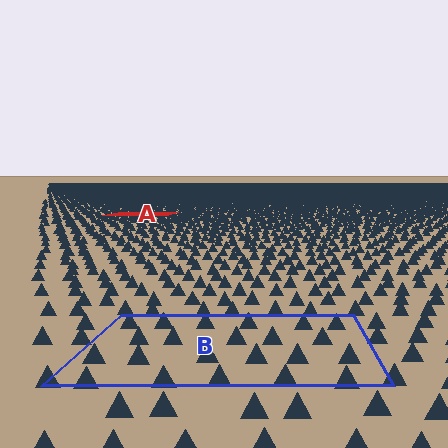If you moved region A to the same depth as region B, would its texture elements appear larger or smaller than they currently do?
They would appear larger. At a closer depth, the same texture elements are projected at a bigger on-screen size.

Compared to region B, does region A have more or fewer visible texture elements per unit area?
Region A has more texture elements per unit area — they are packed more densely because it is farther away.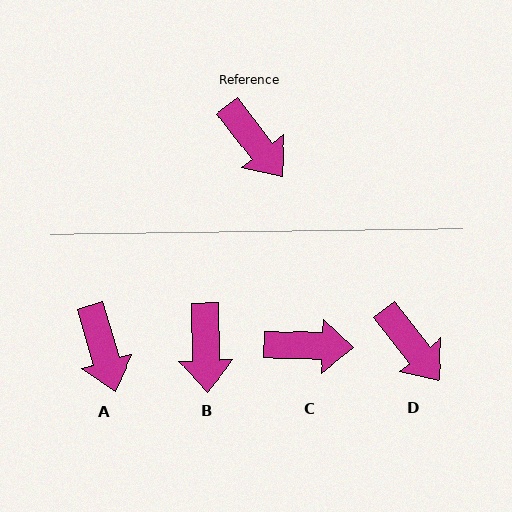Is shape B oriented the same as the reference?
No, it is off by about 37 degrees.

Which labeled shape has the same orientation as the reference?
D.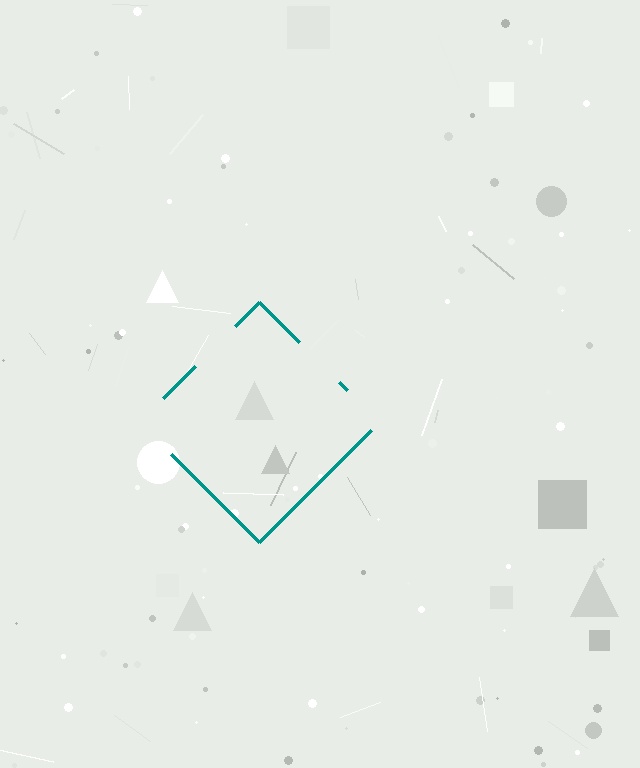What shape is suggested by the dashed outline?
The dashed outline suggests a diamond.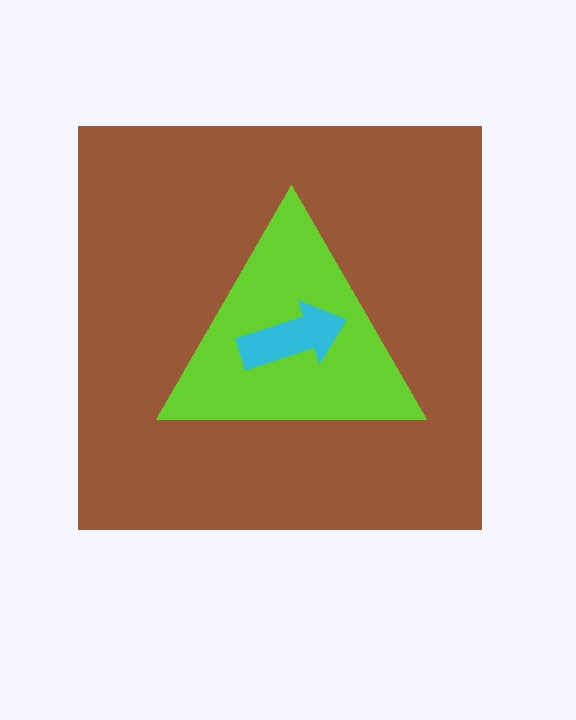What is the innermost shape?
The cyan arrow.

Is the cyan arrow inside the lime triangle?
Yes.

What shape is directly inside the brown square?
The lime triangle.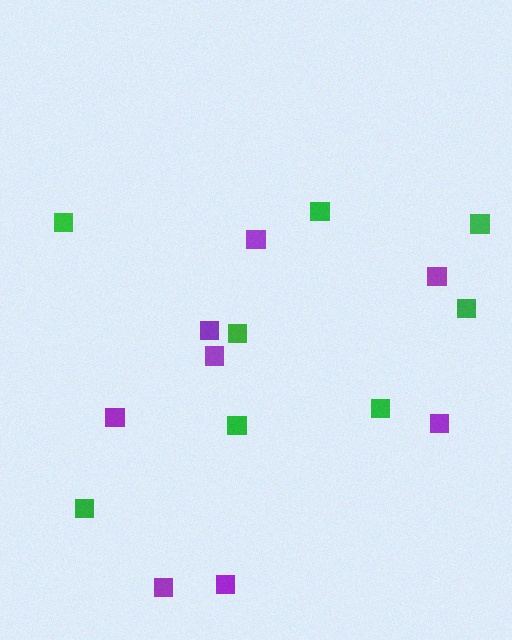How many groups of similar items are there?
There are 2 groups: one group of purple squares (8) and one group of green squares (8).